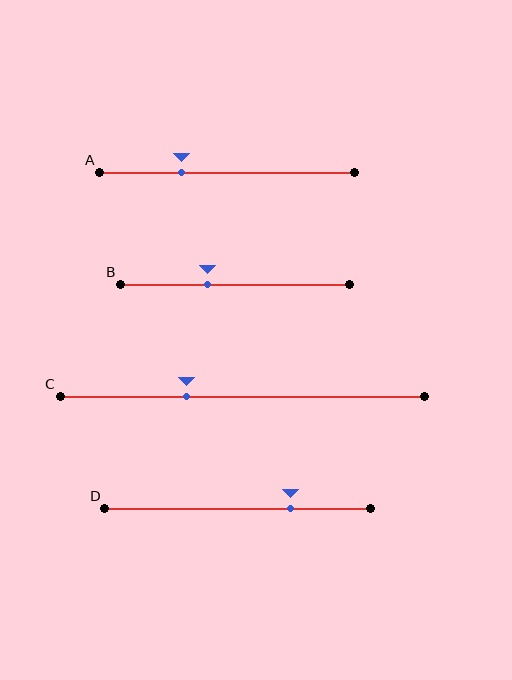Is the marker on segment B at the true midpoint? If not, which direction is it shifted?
No, the marker on segment B is shifted to the left by about 12% of the segment length.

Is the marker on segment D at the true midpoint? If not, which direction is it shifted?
No, the marker on segment D is shifted to the right by about 20% of the segment length.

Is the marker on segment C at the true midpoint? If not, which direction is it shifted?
No, the marker on segment C is shifted to the left by about 15% of the segment length.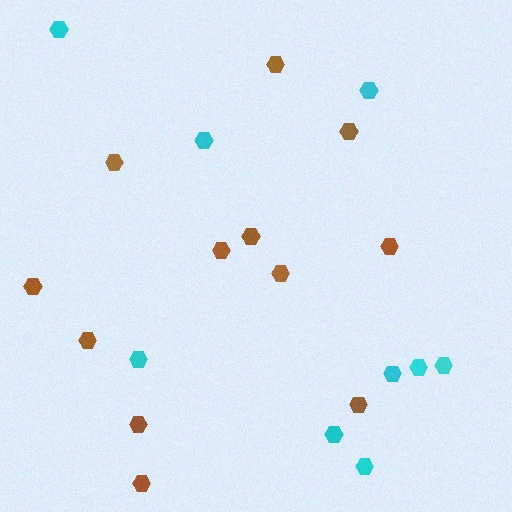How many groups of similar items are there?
There are 2 groups: one group of brown hexagons (12) and one group of cyan hexagons (9).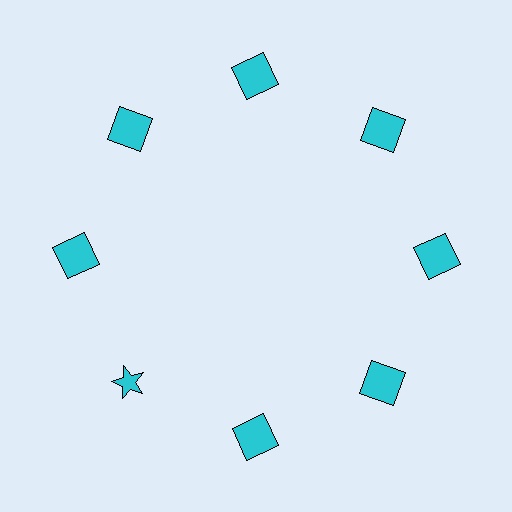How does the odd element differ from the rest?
It has a different shape: star instead of square.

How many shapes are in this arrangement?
There are 8 shapes arranged in a ring pattern.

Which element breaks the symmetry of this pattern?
The cyan star at roughly the 8 o'clock position breaks the symmetry. All other shapes are cyan squares.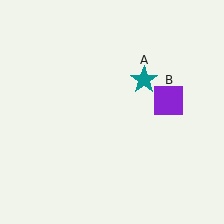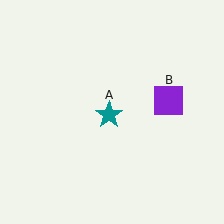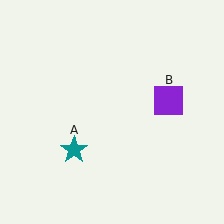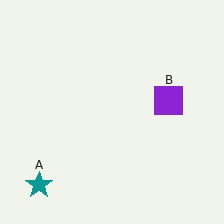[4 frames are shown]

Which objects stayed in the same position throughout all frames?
Purple square (object B) remained stationary.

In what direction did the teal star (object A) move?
The teal star (object A) moved down and to the left.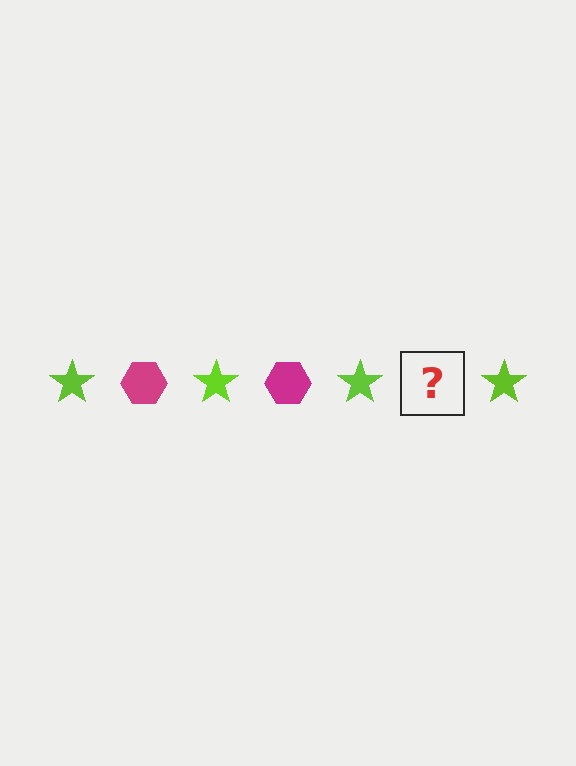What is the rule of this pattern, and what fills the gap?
The rule is that the pattern alternates between lime star and magenta hexagon. The gap should be filled with a magenta hexagon.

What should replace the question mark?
The question mark should be replaced with a magenta hexagon.